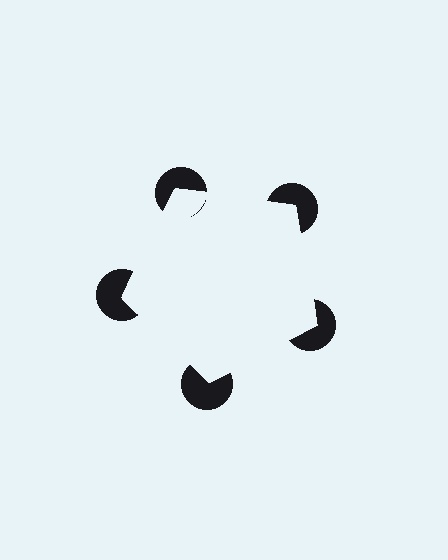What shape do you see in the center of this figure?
An illusory pentagon — its edges are inferred from the aligned wedge cuts in the pac-man discs, not physically drawn.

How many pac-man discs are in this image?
There are 5 — one at each vertex of the illusory pentagon.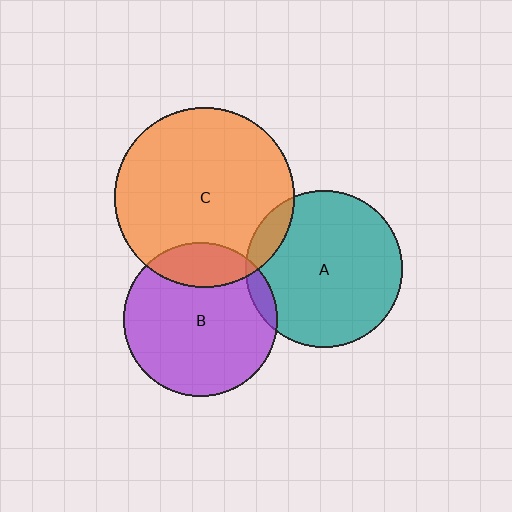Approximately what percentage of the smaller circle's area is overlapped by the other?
Approximately 10%.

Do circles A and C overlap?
Yes.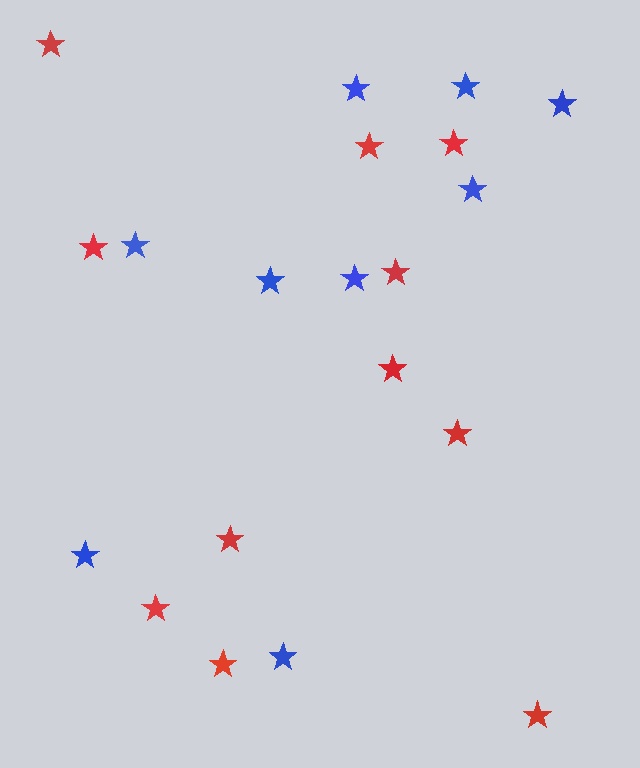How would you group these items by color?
There are 2 groups: one group of blue stars (9) and one group of red stars (11).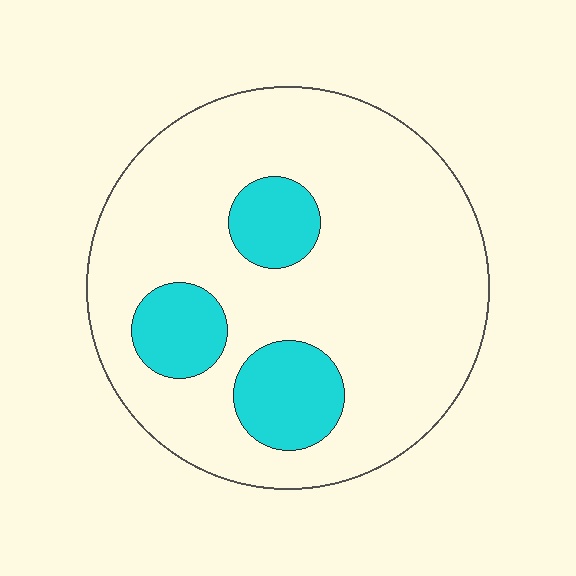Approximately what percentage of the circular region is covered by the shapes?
Approximately 20%.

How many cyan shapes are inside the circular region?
3.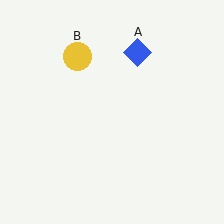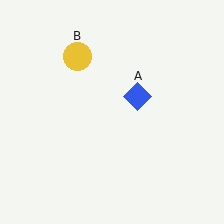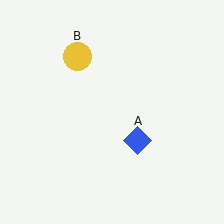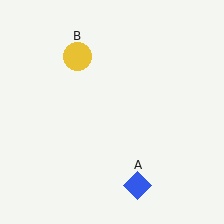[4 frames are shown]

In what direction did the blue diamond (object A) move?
The blue diamond (object A) moved down.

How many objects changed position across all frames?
1 object changed position: blue diamond (object A).